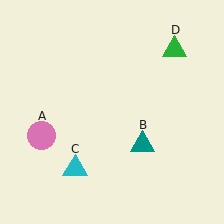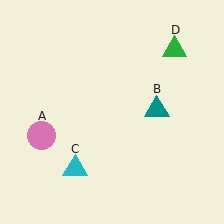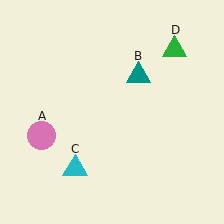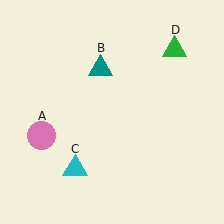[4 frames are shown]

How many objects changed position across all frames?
1 object changed position: teal triangle (object B).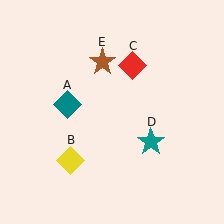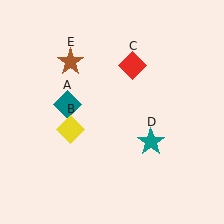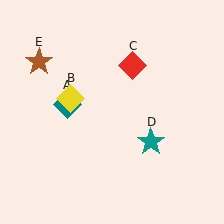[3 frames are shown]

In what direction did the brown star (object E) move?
The brown star (object E) moved left.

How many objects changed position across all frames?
2 objects changed position: yellow diamond (object B), brown star (object E).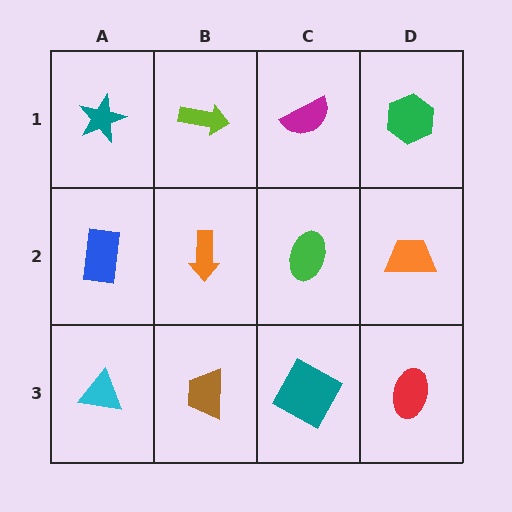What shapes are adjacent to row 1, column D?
An orange trapezoid (row 2, column D), a magenta semicircle (row 1, column C).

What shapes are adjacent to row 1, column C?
A green ellipse (row 2, column C), a lime arrow (row 1, column B), a green hexagon (row 1, column D).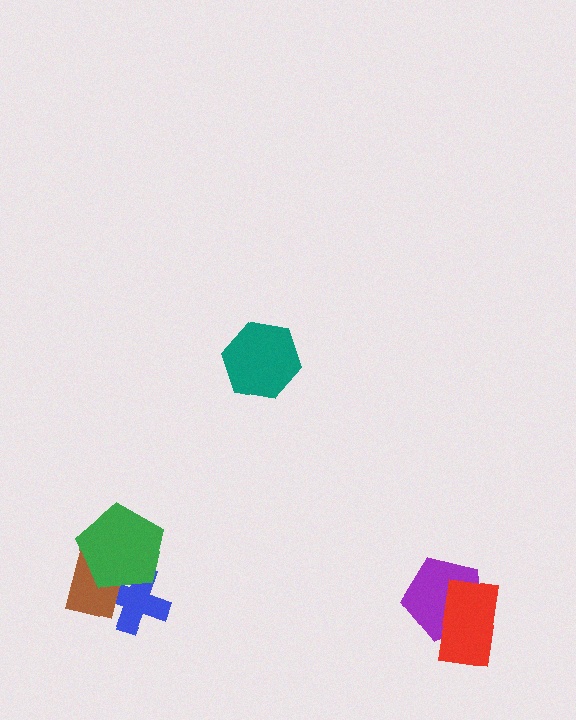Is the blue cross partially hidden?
Yes, it is partially covered by another shape.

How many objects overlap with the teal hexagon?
0 objects overlap with the teal hexagon.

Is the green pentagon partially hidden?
No, no other shape covers it.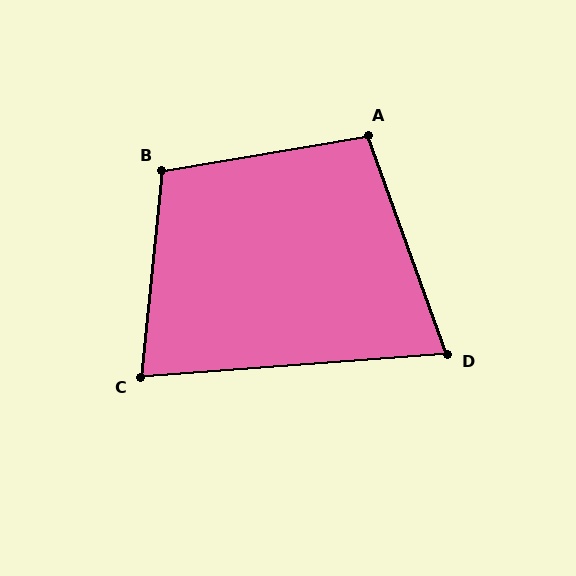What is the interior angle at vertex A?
Approximately 100 degrees (obtuse).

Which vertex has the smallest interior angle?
D, at approximately 74 degrees.